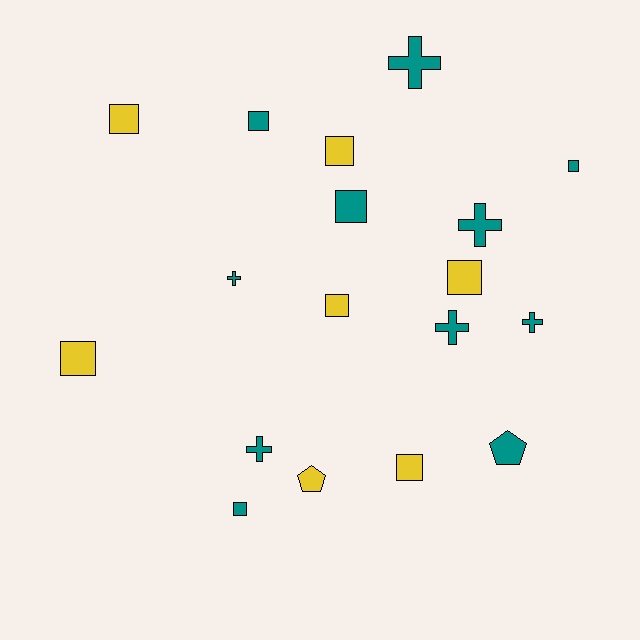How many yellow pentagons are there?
There is 1 yellow pentagon.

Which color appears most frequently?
Teal, with 11 objects.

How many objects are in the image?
There are 18 objects.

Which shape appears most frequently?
Square, with 10 objects.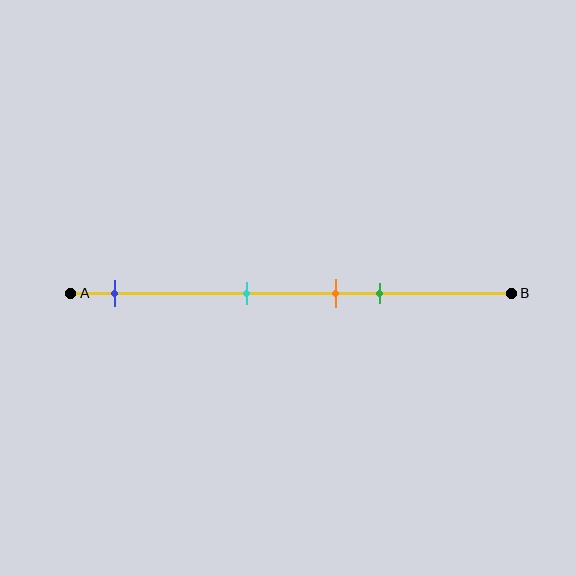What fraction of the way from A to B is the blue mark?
The blue mark is approximately 10% (0.1) of the way from A to B.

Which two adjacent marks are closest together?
The orange and green marks are the closest adjacent pair.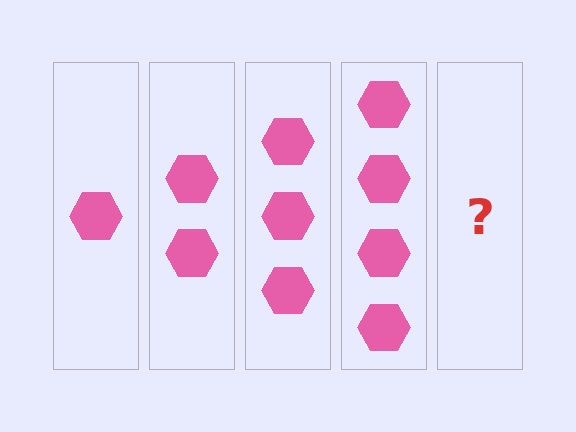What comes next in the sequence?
The next element should be 5 hexagons.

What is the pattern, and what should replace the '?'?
The pattern is that each step adds one more hexagon. The '?' should be 5 hexagons.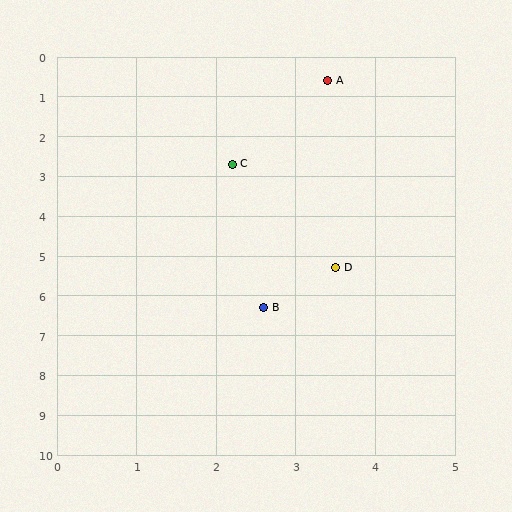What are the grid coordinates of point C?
Point C is at approximately (2.2, 2.7).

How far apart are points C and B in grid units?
Points C and B are about 3.6 grid units apart.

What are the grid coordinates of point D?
Point D is at approximately (3.5, 5.3).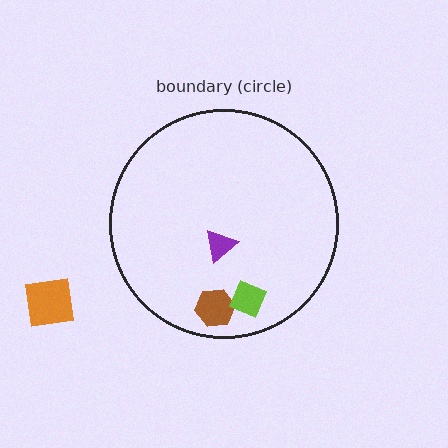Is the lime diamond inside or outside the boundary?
Inside.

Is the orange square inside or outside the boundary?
Outside.